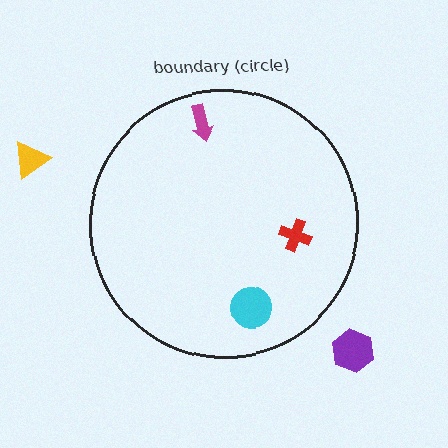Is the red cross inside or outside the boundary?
Inside.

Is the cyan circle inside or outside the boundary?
Inside.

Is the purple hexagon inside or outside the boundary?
Outside.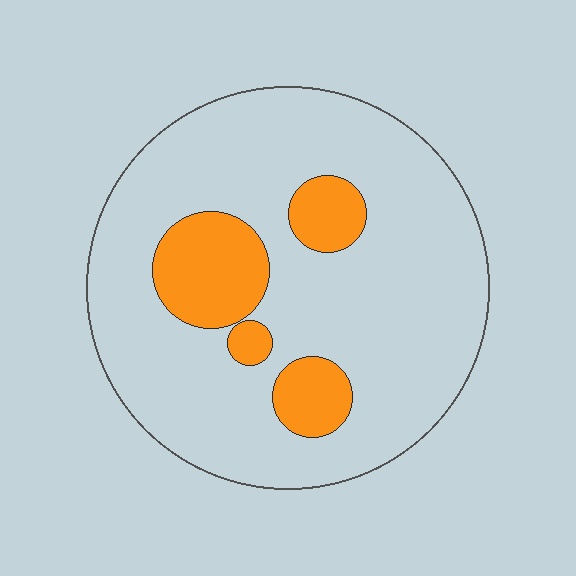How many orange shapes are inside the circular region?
4.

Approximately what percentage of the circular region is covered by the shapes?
Approximately 20%.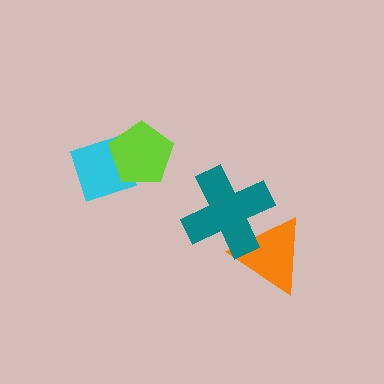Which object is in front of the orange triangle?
The teal cross is in front of the orange triangle.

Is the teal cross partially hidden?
No, no other shape covers it.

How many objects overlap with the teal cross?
1 object overlaps with the teal cross.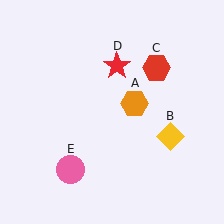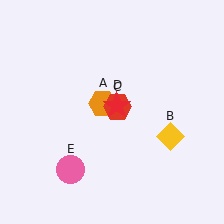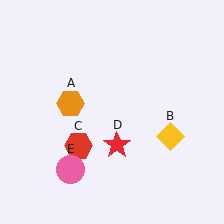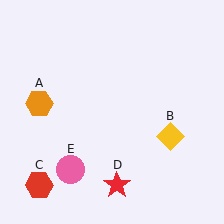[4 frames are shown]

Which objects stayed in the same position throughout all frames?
Yellow diamond (object B) and pink circle (object E) remained stationary.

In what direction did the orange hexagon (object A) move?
The orange hexagon (object A) moved left.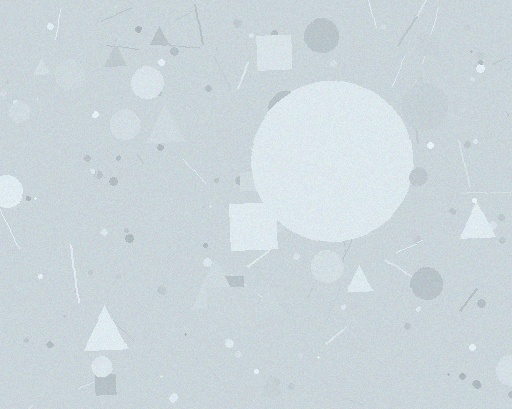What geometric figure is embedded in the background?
A circle is embedded in the background.